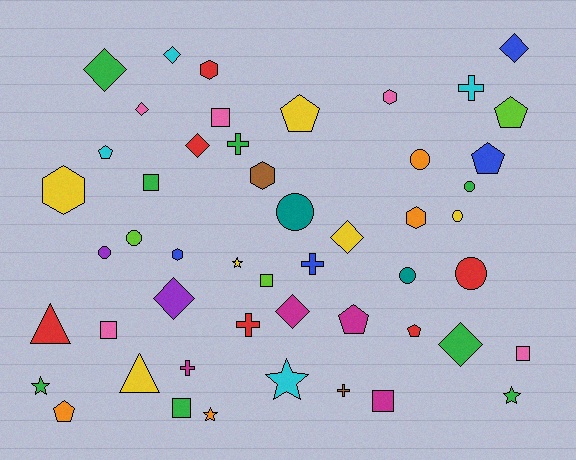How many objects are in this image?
There are 50 objects.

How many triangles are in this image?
There are 2 triangles.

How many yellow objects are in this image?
There are 6 yellow objects.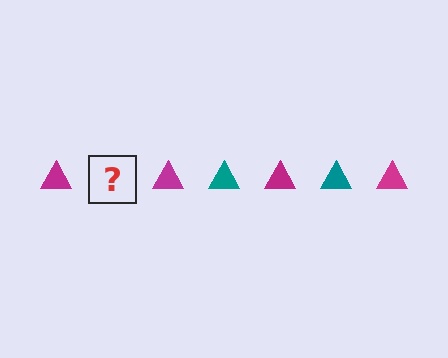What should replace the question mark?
The question mark should be replaced with a teal triangle.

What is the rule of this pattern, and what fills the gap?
The rule is that the pattern cycles through magenta, teal triangles. The gap should be filled with a teal triangle.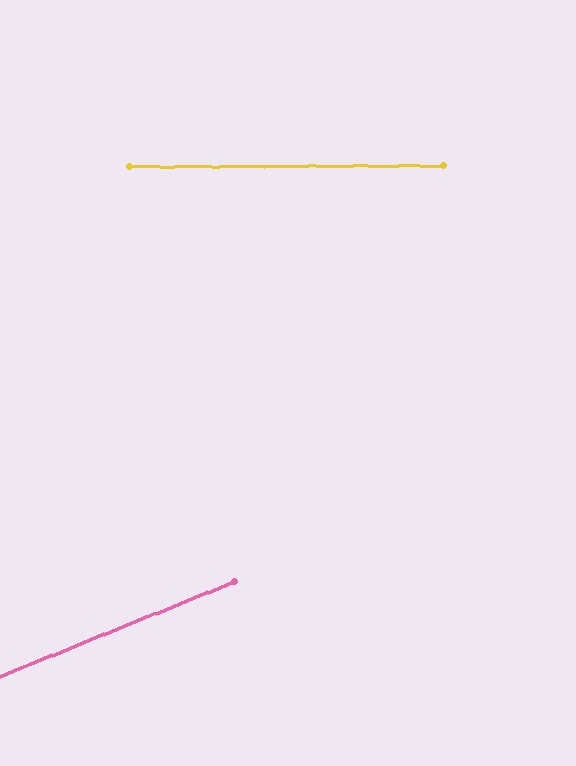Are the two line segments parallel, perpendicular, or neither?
Neither parallel nor perpendicular — they differ by about 22°.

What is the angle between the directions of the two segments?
Approximately 22 degrees.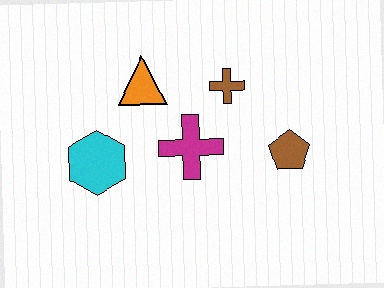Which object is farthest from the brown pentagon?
The cyan hexagon is farthest from the brown pentagon.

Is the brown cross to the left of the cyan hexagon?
No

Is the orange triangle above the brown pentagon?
Yes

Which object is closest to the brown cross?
The magenta cross is closest to the brown cross.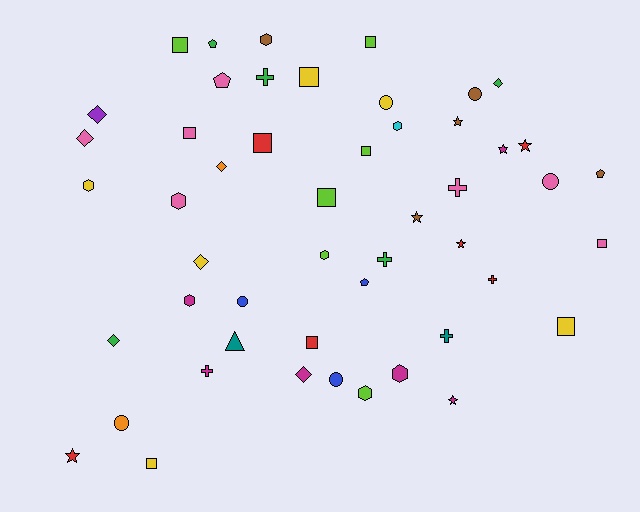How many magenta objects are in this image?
There are 6 magenta objects.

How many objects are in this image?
There are 50 objects.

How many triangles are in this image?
There is 1 triangle.